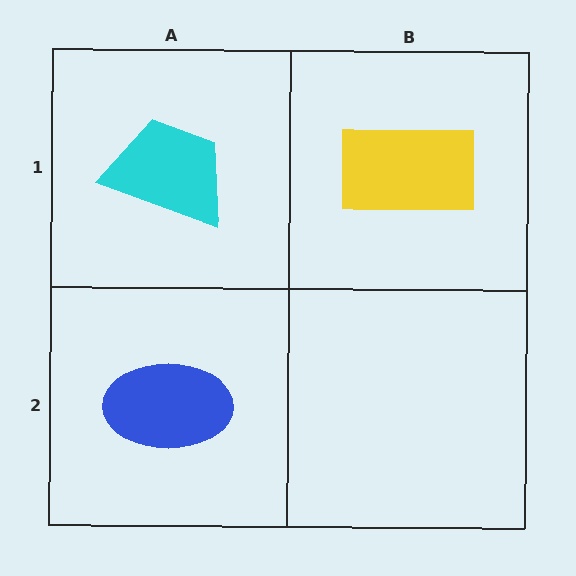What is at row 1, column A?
A cyan trapezoid.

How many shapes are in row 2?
1 shape.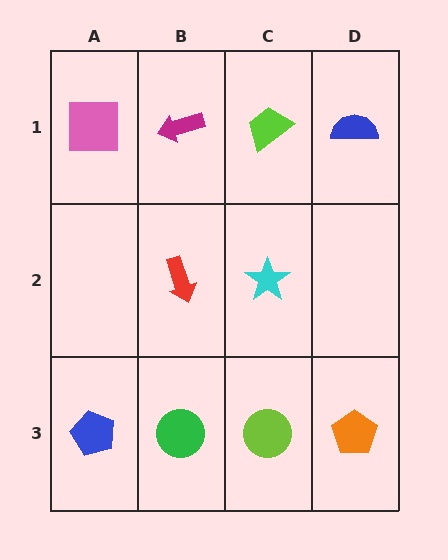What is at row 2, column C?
A cyan star.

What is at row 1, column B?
A magenta arrow.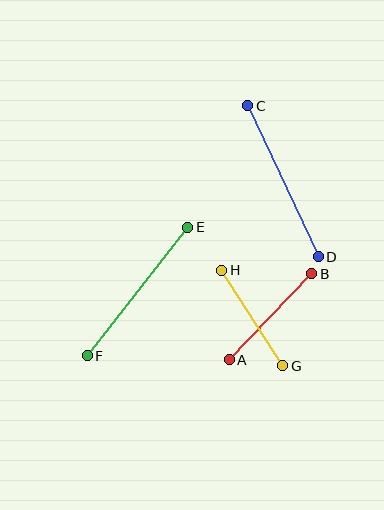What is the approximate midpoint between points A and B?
The midpoint is at approximately (270, 317) pixels.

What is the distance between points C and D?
The distance is approximately 167 pixels.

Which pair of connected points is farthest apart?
Points C and D are farthest apart.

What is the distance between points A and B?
The distance is approximately 119 pixels.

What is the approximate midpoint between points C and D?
The midpoint is at approximately (283, 181) pixels.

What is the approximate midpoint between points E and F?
The midpoint is at approximately (138, 291) pixels.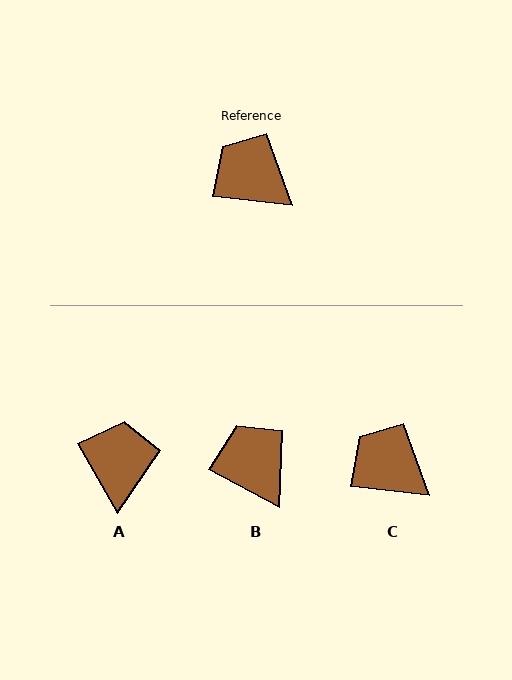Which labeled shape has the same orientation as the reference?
C.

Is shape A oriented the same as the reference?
No, it is off by about 55 degrees.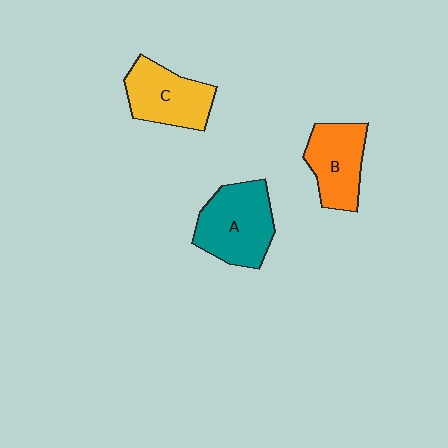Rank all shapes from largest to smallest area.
From largest to smallest: A (teal), C (yellow), B (orange).